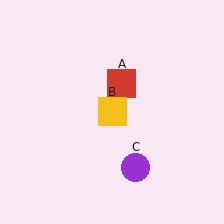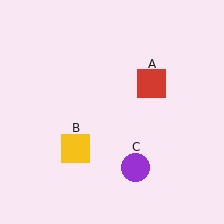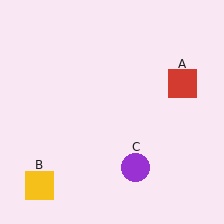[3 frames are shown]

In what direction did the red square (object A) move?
The red square (object A) moved right.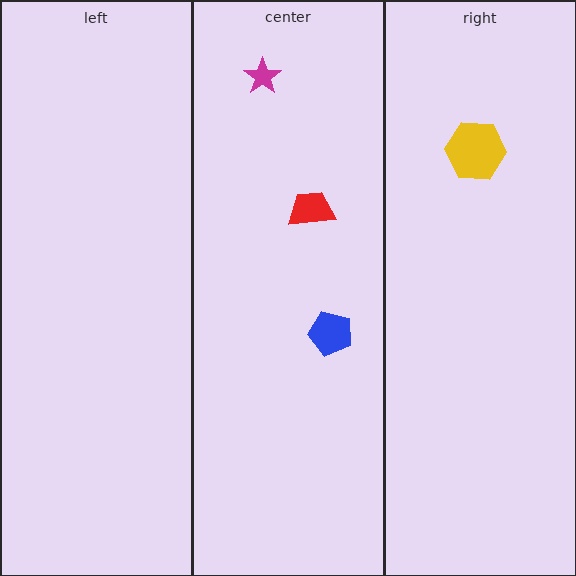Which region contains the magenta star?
The center region.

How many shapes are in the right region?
1.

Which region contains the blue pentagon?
The center region.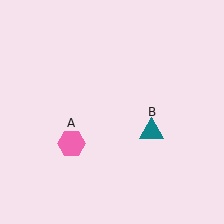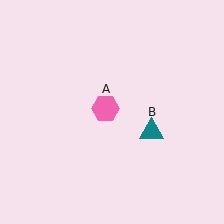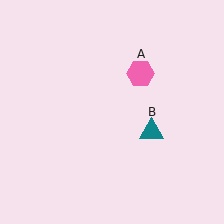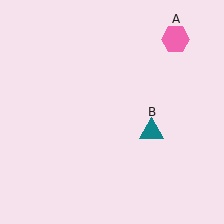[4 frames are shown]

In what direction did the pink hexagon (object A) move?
The pink hexagon (object A) moved up and to the right.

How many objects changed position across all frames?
1 object changed position: pink hexagon (object A).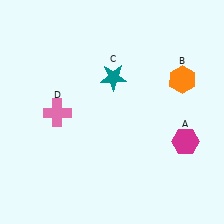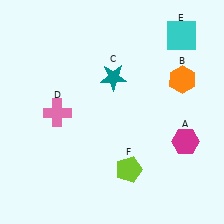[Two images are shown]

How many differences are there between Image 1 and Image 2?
There are 2 differences between the two images.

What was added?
A cyan square (E), a lime pentagon (F) were added in Image 2.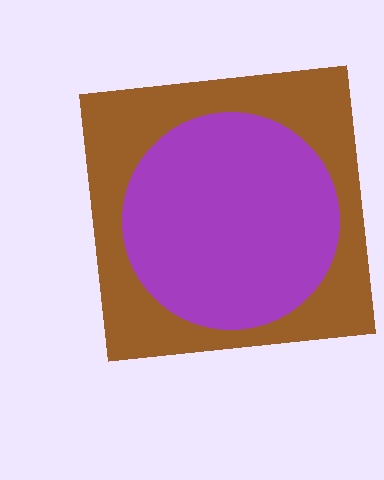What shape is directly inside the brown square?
The purple circle.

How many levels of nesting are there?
2.